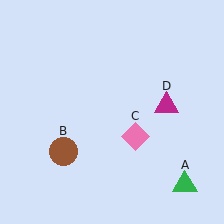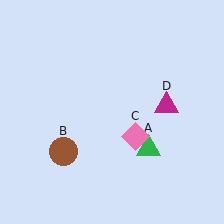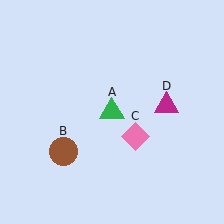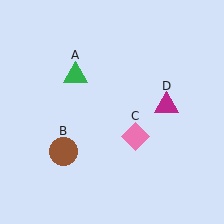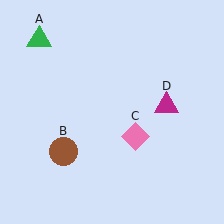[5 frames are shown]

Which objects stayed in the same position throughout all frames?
Brown circle (object B) and pink diamond (object C) and magenta triangle (object D) remained stationary.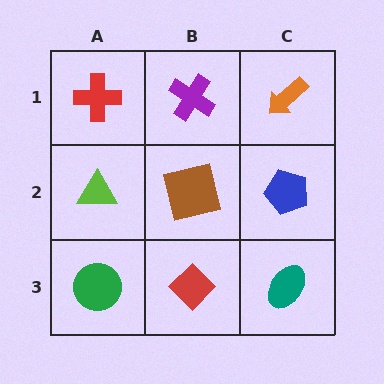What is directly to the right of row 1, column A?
A purple cross.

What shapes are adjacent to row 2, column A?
A red cross (row 1, column A), a green circle (row 3, column A), a brown square (row 2, column B).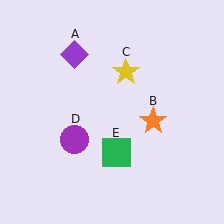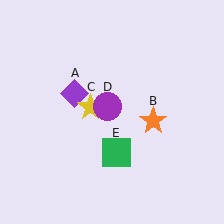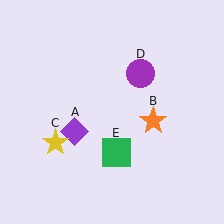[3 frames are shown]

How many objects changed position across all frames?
3 objects changed position: purple diamond (object A), yellow star (object C), purple circle (object D).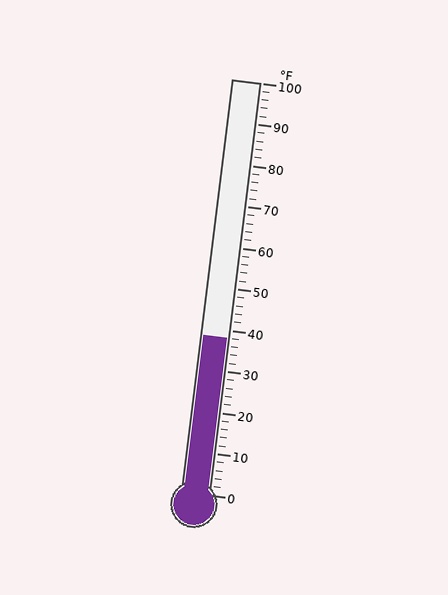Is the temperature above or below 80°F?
The temperature is below 80°F.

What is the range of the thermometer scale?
The thermometer scale ranges from 0°F to 100°F.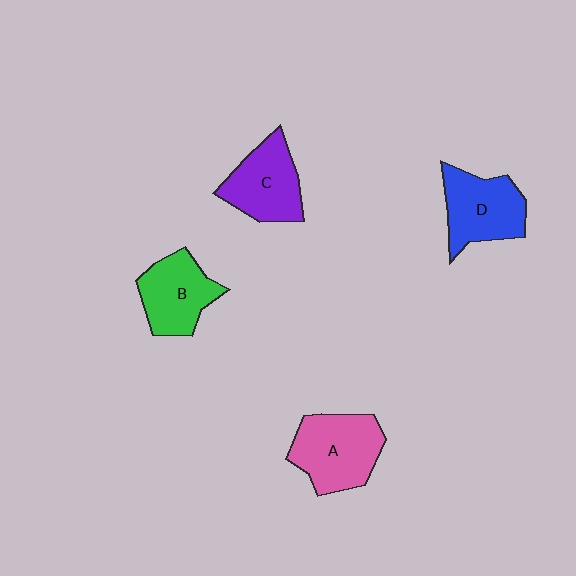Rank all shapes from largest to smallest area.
From largest to smallest: A (pink), D (blue), C (purple), B (green).